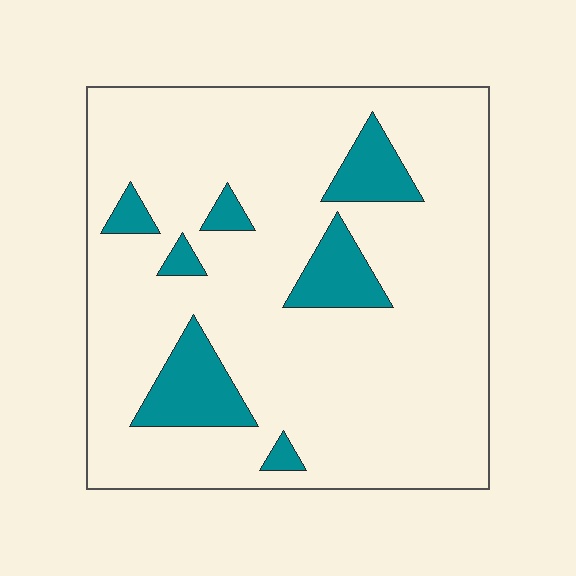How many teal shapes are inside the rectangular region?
7.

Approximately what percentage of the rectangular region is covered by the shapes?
Approximately 15%.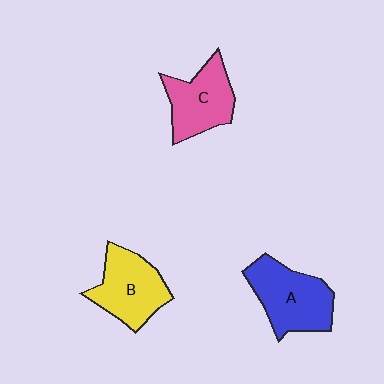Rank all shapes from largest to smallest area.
From largest to smallest: A (blue), B (yellow), C (pink).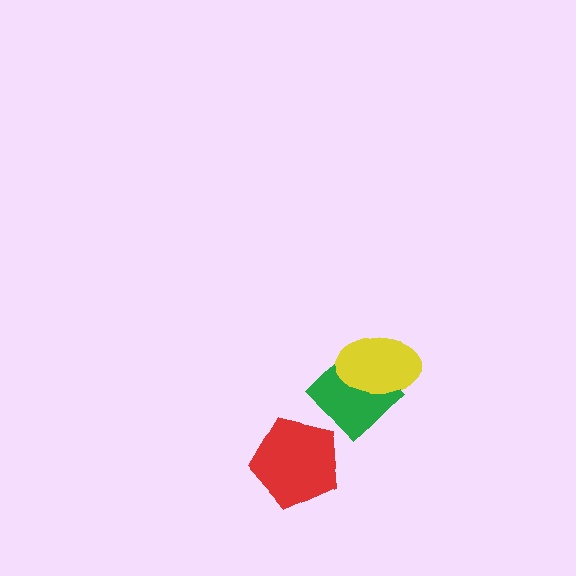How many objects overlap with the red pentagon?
0 objects overlap with the red pentagon.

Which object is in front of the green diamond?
The yellow ellipse is in front of the green diamond.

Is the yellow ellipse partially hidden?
No, no other shape covers it.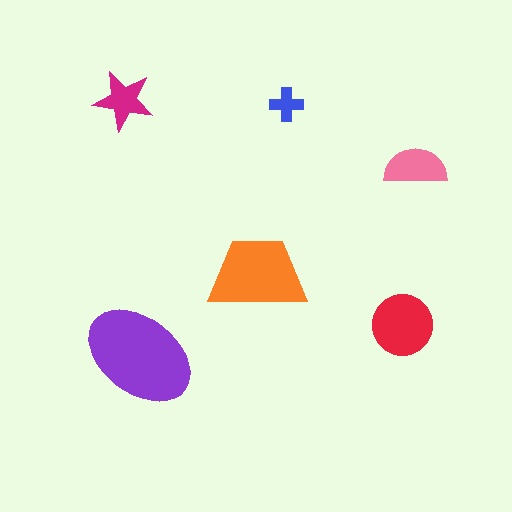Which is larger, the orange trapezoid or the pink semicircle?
The orange trapezoid.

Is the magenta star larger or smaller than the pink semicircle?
Smaller.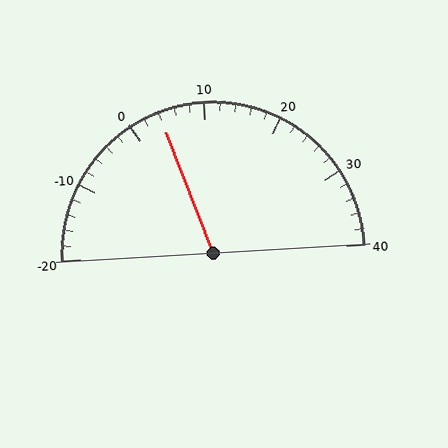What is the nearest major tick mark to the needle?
The nearest major tick mark is 0.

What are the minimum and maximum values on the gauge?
The gauge ranges from -20 to 40.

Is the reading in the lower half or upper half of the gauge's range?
The reading is in the lower half of the range (-20 to 40).